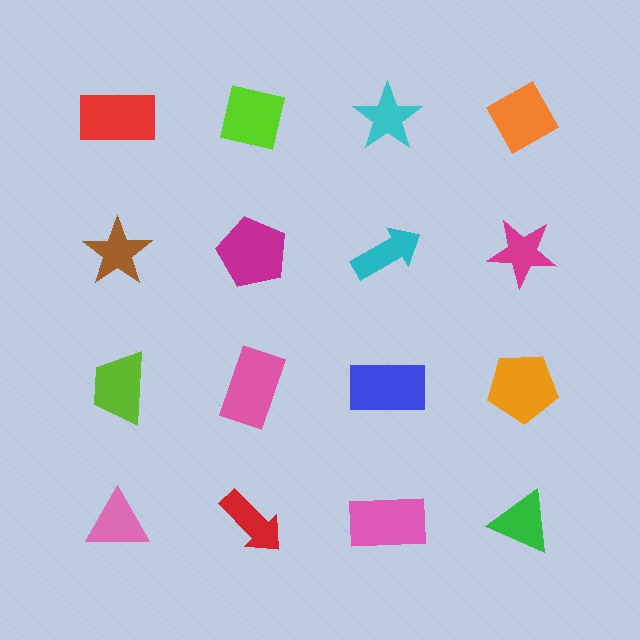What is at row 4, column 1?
A pink triangle.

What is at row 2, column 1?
A brown star.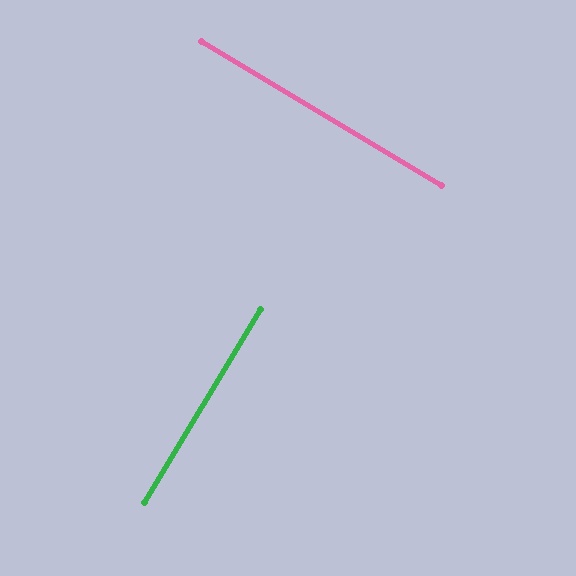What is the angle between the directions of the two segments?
Approximately 90 degrees.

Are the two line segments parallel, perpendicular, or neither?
Perpendicular — they meet at approximately 90°.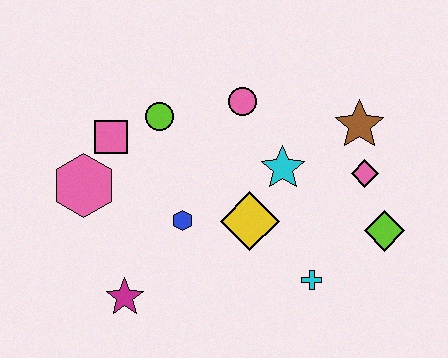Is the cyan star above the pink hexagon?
Yes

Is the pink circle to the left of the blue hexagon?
No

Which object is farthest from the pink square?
The lime diamond is farthest from the pink square.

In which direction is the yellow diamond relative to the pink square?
The yellow diamond is to the right of the pink square.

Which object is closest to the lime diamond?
The pink diamond is closest to the lime diamond.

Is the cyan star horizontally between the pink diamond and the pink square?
Yes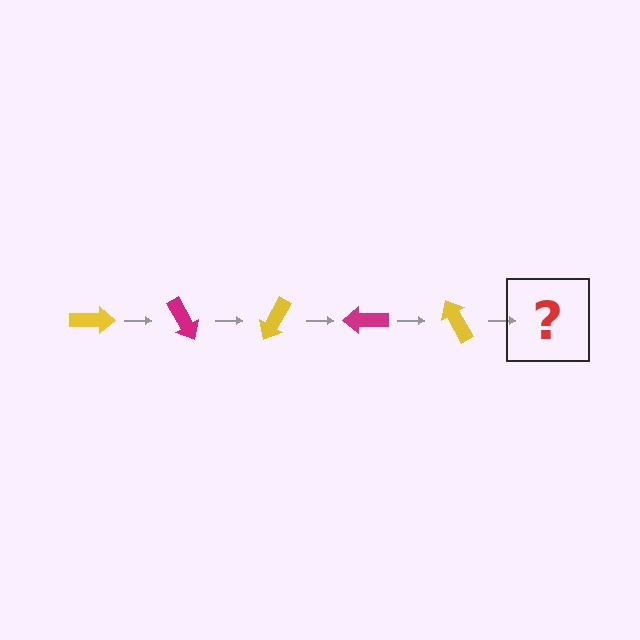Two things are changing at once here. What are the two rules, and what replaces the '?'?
The two rules are that it rotates 60 degrees each step and the color cycles through yellow and magenta. The '?' should be a magenta arrow, rotated 300 degrees from the start.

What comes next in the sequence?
The next element should be a magenta arrow, rotated 300 degrees from the start.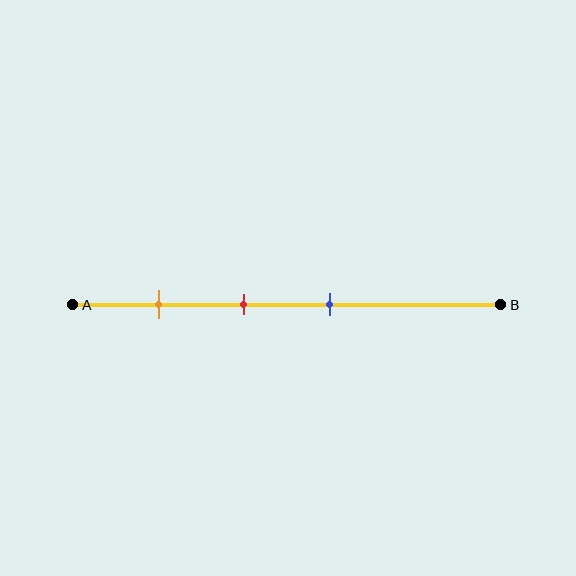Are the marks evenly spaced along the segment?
Yes, the marks are approximately evenly spaced.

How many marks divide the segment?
There are 3 marks dividing the segment.